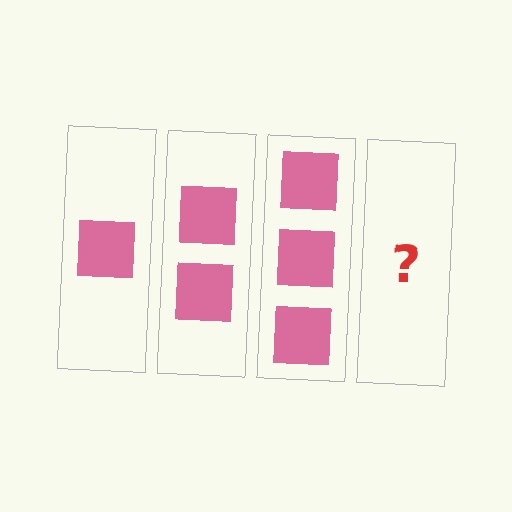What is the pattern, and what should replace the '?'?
The pattern is that each step adds one more square. The '?' should be 4 squares.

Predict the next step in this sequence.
The next step is 4 squares.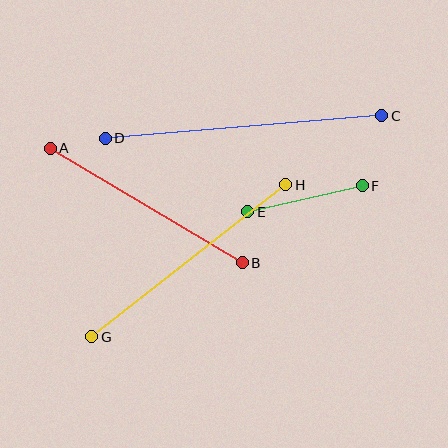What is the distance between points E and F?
The distance is approximately 118 pixels.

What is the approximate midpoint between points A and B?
The midpoint is at approximately (146, 205) pixels.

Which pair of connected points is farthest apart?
Points C and D are farthest apart.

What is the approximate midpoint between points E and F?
The midpoint is at approximately (305, 199) pixels.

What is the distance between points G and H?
The distance is approximately 246 pixels.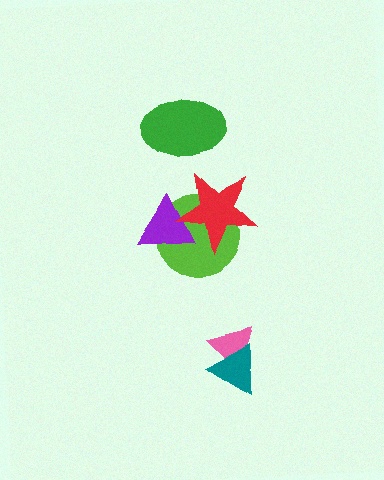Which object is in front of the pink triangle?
The teal triangle is in front of the pink triangle.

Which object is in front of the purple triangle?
The red star is in front of the purple triangle.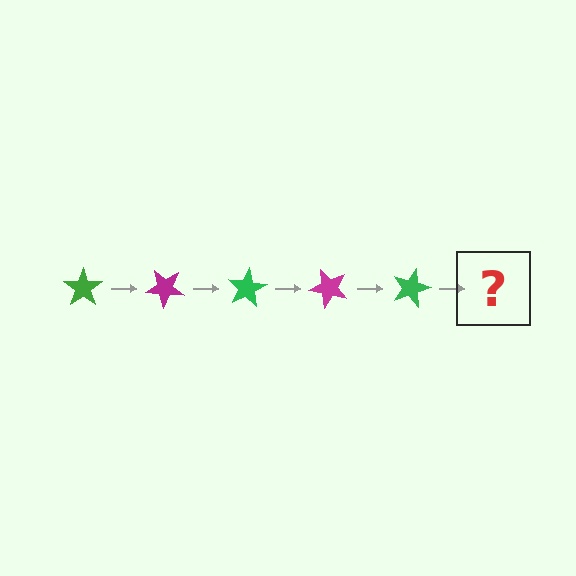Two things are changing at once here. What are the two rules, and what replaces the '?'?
The two rules are that it rotates 40 degrees each step and the color cycles through green and magenta. The '?' should be a magenta star, rotated 200 degrees from the start.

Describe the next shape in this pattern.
It should be a magenta star, rotated 200 degrees from the start.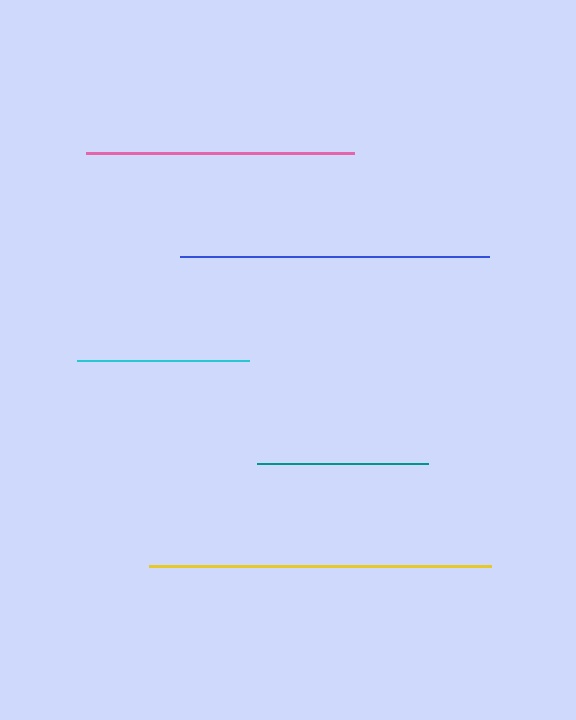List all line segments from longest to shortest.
From longest to shortest: yellow, blue, pink, cyan, teal.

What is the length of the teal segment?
The teal segment is approximately 171 pixels long.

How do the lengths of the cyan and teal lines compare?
The cyan and teal lines are approximately the same length.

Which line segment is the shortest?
The teal line is the shortest at approximately 171 pixels.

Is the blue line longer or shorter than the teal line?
The blue line is longer than the teal line.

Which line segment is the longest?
The yellow line is the longest at approximately 341 pixels.